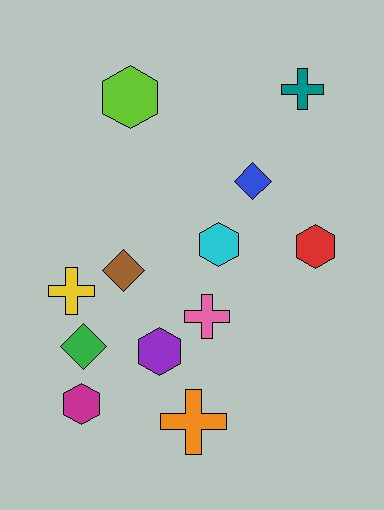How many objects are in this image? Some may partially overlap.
There are 12 objects.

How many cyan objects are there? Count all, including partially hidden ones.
There is 1 cyan object.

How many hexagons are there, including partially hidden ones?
There are 5 hexagons.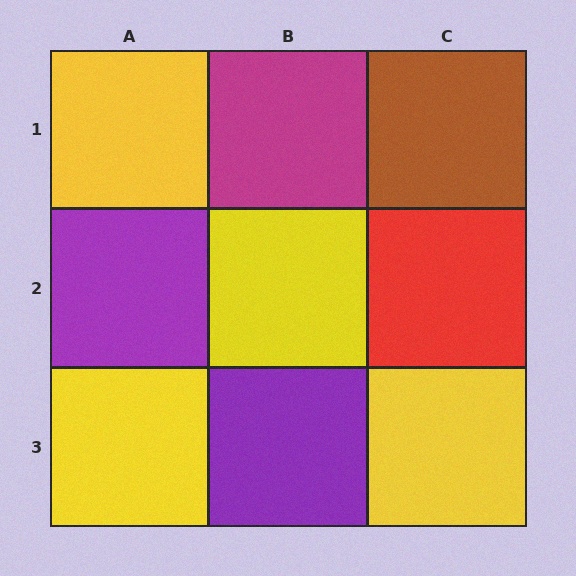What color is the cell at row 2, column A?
Purple.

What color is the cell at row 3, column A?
Yellow.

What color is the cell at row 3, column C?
Yellow.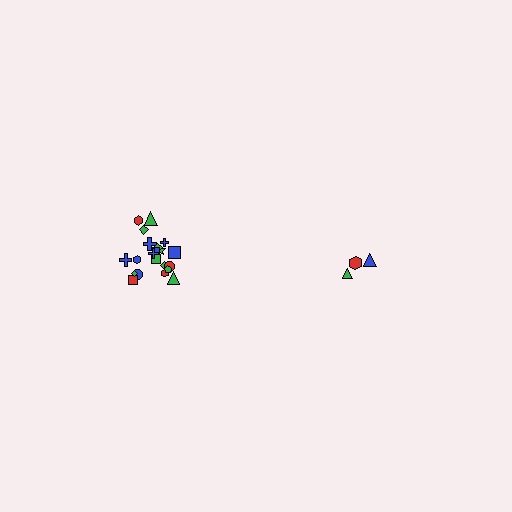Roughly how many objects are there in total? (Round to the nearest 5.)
Roughly 25 objects in total.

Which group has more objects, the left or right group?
The left group.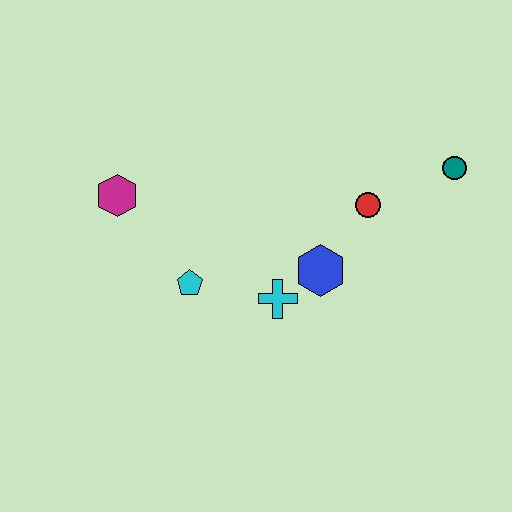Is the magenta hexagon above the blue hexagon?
Yes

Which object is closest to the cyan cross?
The blue hexagon is closest to the cyan cross.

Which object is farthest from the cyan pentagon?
The teal circle is farthest from the cyan pentagon.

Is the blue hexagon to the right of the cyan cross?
Yes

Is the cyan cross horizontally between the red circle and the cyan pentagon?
Yes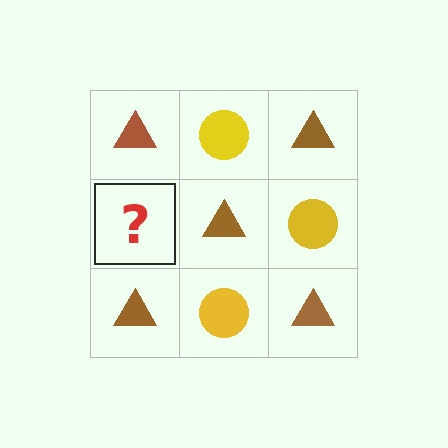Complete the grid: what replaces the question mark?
The question mark should be replaced with a yellow circle.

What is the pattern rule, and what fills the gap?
The rule is that it alternates brown triangle and yellow circle in a checkerboard pattern. The gap should be filled with a yellow circle.